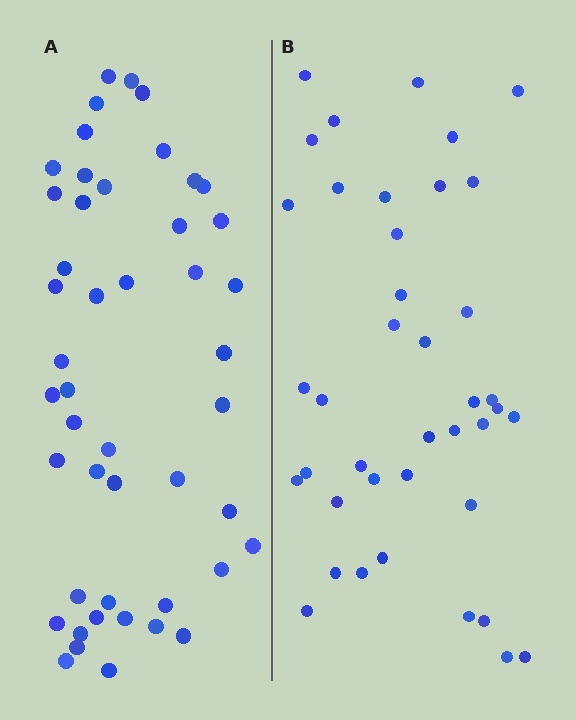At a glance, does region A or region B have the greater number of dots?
Region A (the left region) has more dots.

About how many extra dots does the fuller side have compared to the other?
Region A has roughly 8 or so more dots than region B.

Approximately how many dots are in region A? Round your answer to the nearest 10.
About 50 dots. (The exact count is 47, which rounds to 50.)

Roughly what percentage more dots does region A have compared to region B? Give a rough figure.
About 20% more.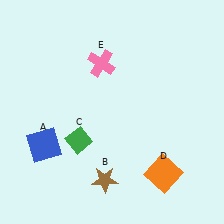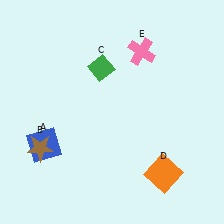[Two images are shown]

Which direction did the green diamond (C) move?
The green diamond (C) moved up.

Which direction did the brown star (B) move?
The brown star (B) moved left.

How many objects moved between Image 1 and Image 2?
3 objects moved between the two images.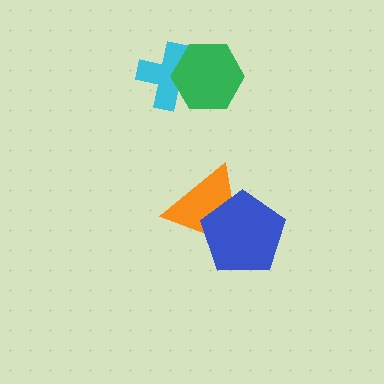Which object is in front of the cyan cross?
The green hexagon is in front of the cyan cross.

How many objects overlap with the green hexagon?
1 object overlaps with the green hexagon.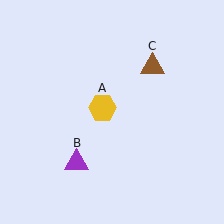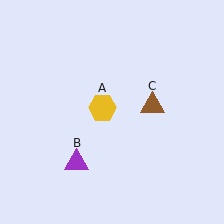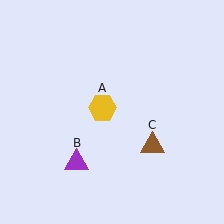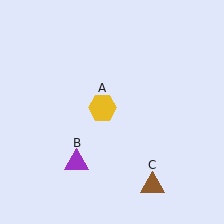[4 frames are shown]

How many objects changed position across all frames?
1 object changed position: brown triangle (object C).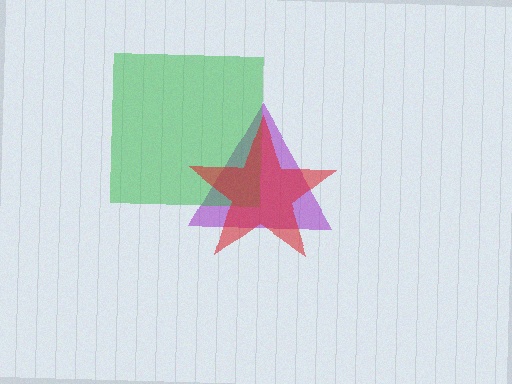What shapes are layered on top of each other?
The layered shapes are: a purple triangle, a green square, a red star.